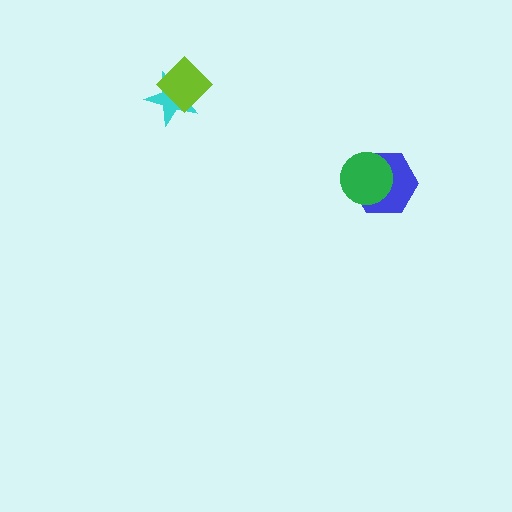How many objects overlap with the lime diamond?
1 object overlaps with the lime diamond.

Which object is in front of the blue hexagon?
The green circle is in front of the blue hexagon.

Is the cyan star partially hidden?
Yes, it is partially covered by another shape.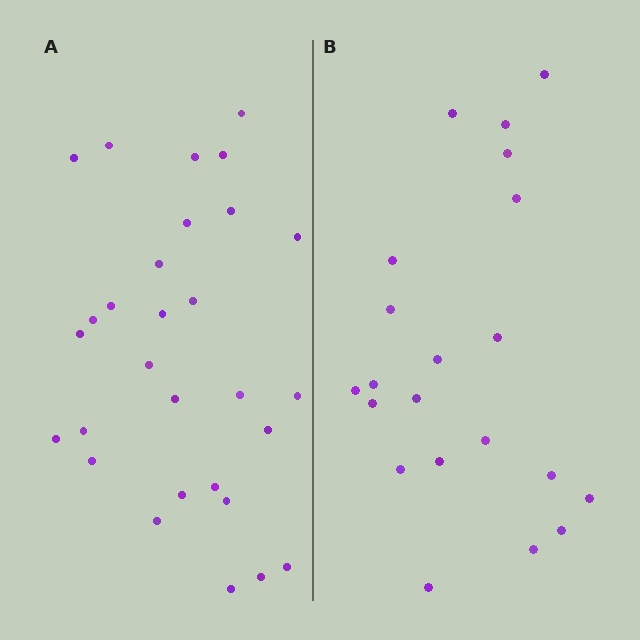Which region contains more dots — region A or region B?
Region A (the left region) has more dots.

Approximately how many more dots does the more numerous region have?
Region A has roughly 8 or so more dots than region B.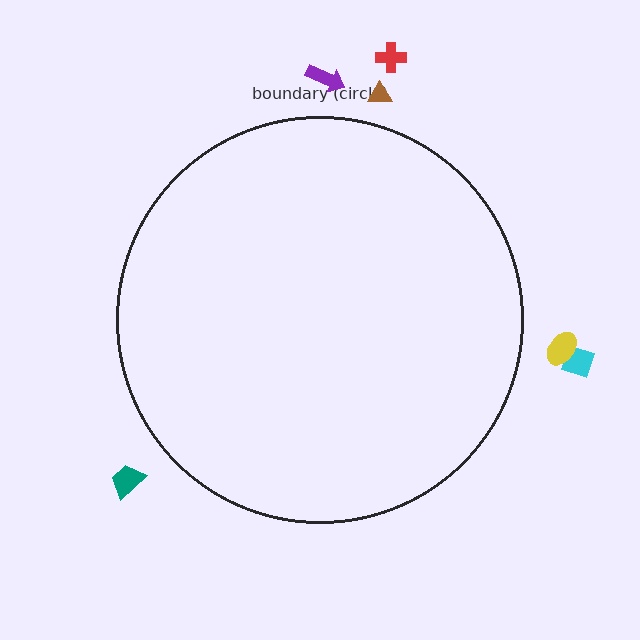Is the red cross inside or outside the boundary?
Outside.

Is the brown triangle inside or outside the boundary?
Outside.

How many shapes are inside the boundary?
0 inside, 6 outside.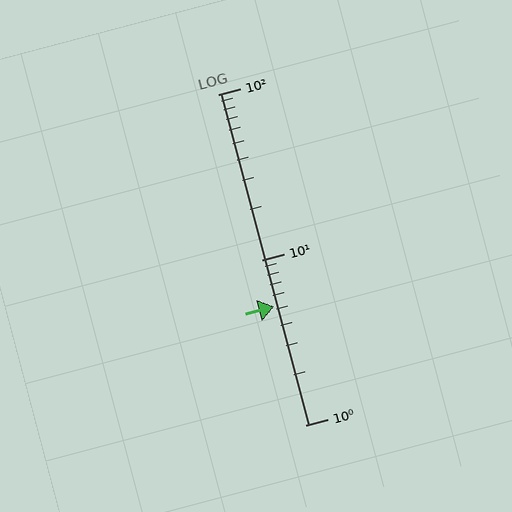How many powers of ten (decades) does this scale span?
The scale spans 2 decades, from 1 to 100.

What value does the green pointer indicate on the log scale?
The pointer indicates approximately 5.2.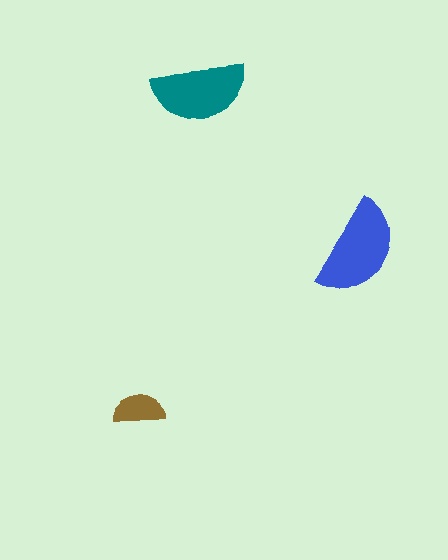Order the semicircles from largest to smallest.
the blue one, the teal one, the brown one.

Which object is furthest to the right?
The blue semicircle is rightmost.